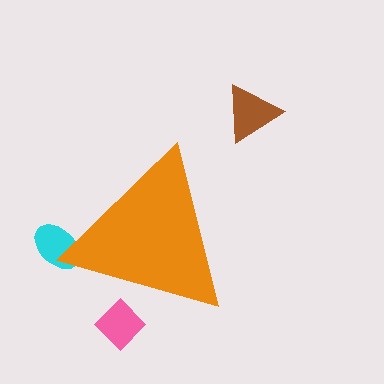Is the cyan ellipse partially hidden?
Yes, the cyan ellipse is partially hidden behind the orange triangle.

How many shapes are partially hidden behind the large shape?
2 shapes are partially hidden.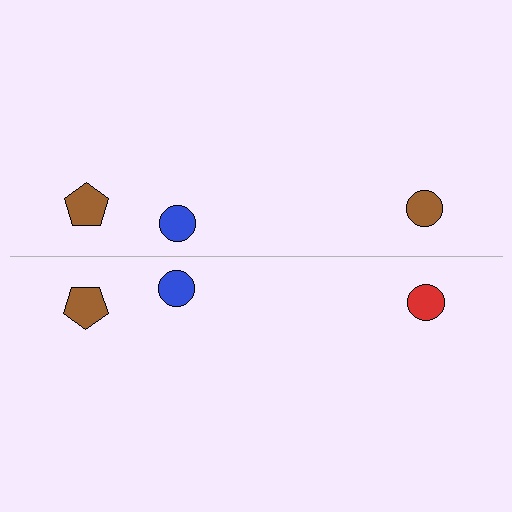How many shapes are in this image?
There are 6 shapes in this image.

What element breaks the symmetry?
The red circle on the bottom side breaks the symmetry — its mirror counterpart is brown.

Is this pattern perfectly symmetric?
No, the pattern is not perfectly symmetric. The red circle on the bottom side breaks the symmetry — its mirror counterpart is brown.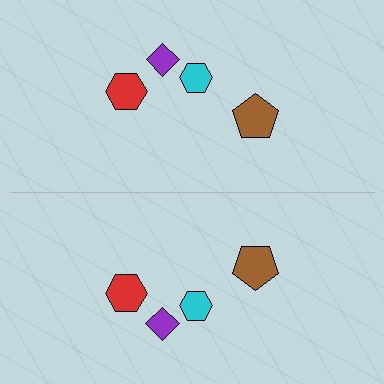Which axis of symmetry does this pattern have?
The pattern has a horizontal axis of symmetry running through the center of the image.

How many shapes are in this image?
There are 8 shapes in this image.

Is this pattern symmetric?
Yes, this pattern has bilateral (reflection) symmetry.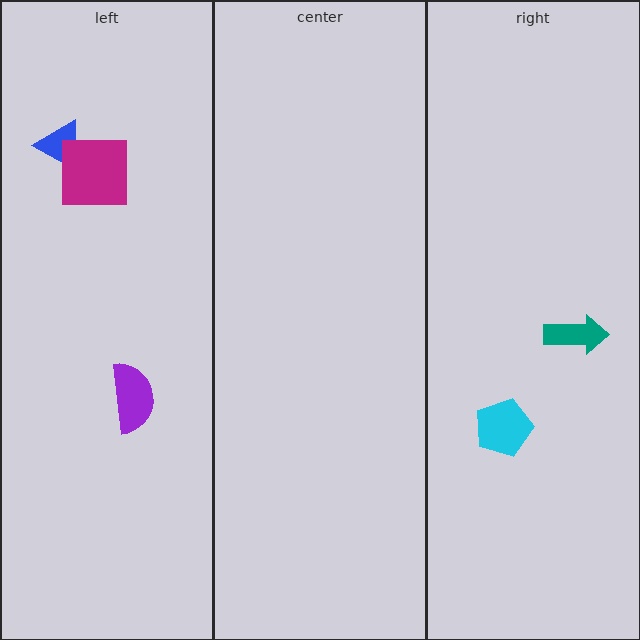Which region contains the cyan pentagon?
The right region.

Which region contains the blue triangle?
The left region.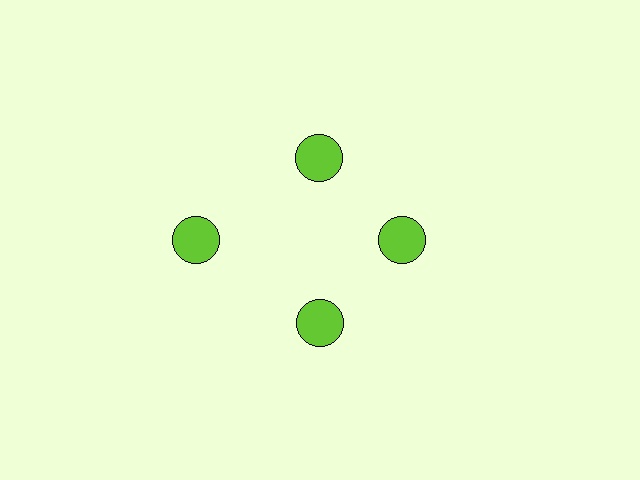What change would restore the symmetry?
The symmetry would be restored by moving it inward, back onto the ring so that all 4 circles sit at equal angles and equal distance from the center.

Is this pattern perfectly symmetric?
No. The 4 lime circles are arranged in a ring, but one element near the 9 o'clock position is pushed outward from the center, breaking the 4-fold rotational symmetry.